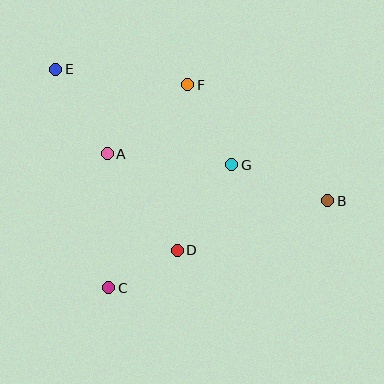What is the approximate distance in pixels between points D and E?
The distance between D and E is approximately 218 pixels.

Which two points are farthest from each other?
Points B and E are farthest from each other.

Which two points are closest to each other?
Points C and D are closest to each other.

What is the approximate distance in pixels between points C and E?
The distance between C and E is approximately 225 pixels.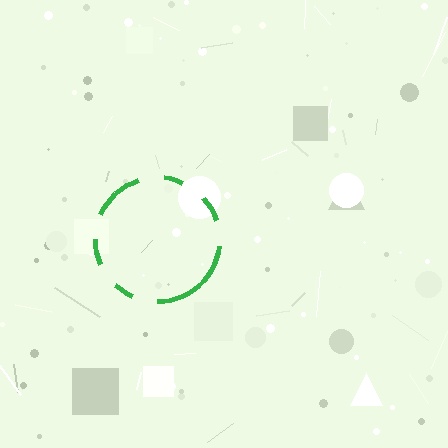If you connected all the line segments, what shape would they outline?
They would outline a circle.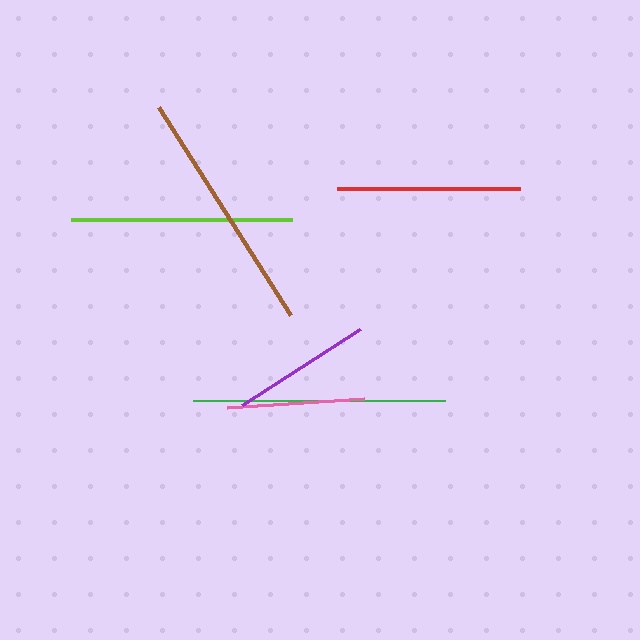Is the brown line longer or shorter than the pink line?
The brown line is longer than the pink line.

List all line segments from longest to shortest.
From longest to shortest: green, brown, lime, red, purple, pink.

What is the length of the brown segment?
The brown segment is approximately 247 pixels long.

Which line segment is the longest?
The green line is the longest at approximately 251 pixels.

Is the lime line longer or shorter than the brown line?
The brown line is longer than the lime line.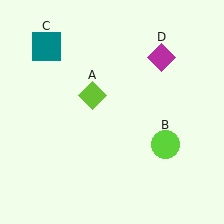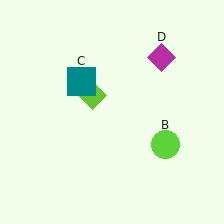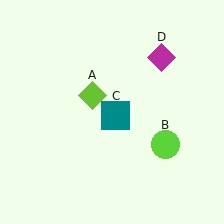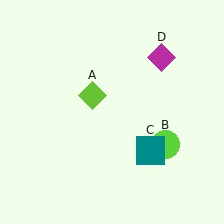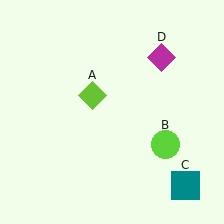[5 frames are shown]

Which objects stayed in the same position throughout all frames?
Lime diamond (object A) and lime circle (object B) and magenta diamond (object D) remained stationary.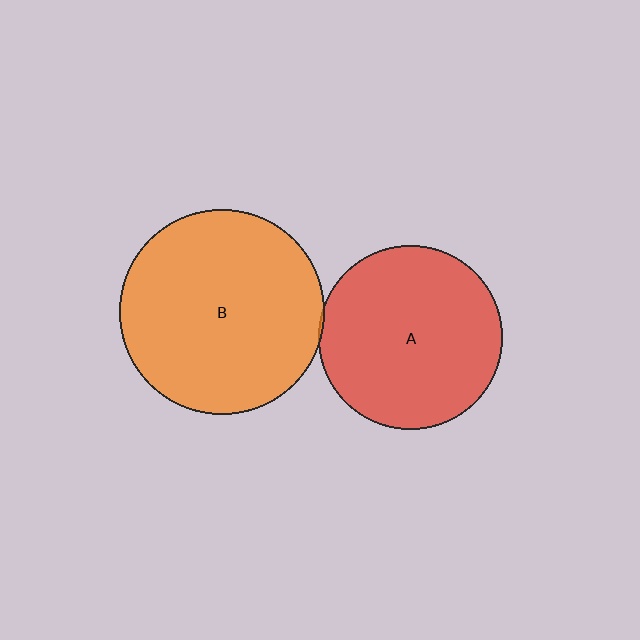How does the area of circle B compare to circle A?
Approximately 1.2 times.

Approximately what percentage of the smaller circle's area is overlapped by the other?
Approximately 5%.